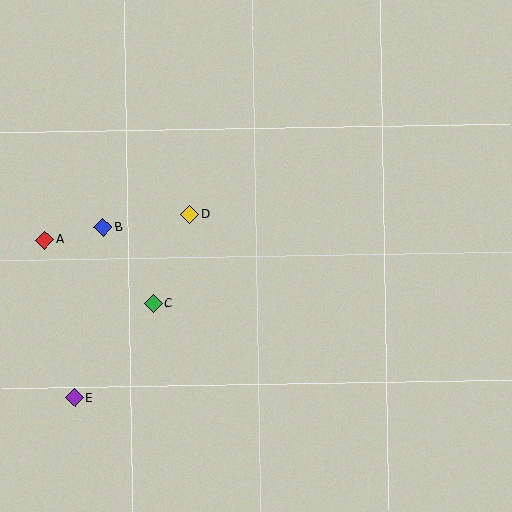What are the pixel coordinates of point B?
Point B is at (103, 227).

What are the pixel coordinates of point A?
Point A is at (44, 240).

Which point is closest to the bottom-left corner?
Point E is closest to the bottom-left corner.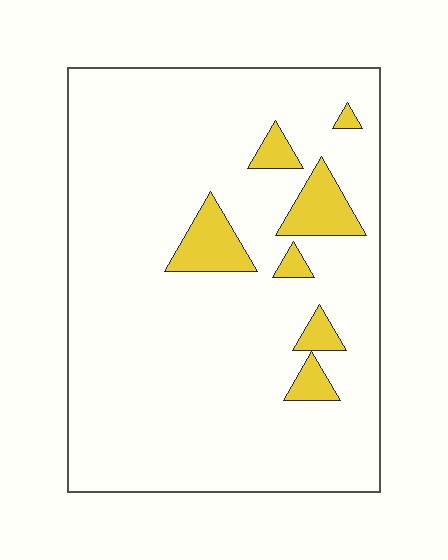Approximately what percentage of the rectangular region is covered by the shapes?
Approximately 10%.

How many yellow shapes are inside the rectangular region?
7.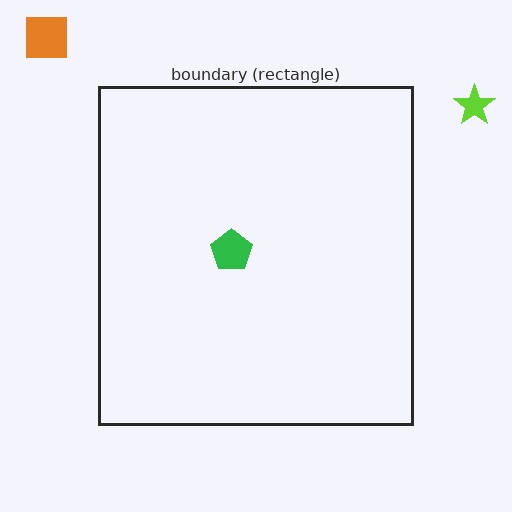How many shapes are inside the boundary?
1 inside, 2 outside.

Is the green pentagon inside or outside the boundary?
Inside.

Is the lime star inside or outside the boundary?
Outside.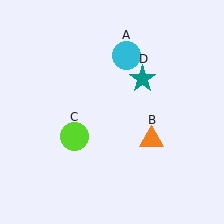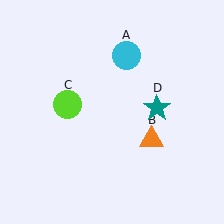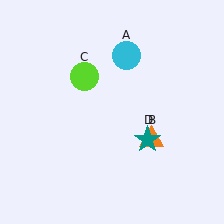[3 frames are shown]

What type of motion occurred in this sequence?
The lime circle (object C), teal star (object D) rotated clockwise around the center of the scene.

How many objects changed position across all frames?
2 objects changed position: lime circle (object C), teal star (object D).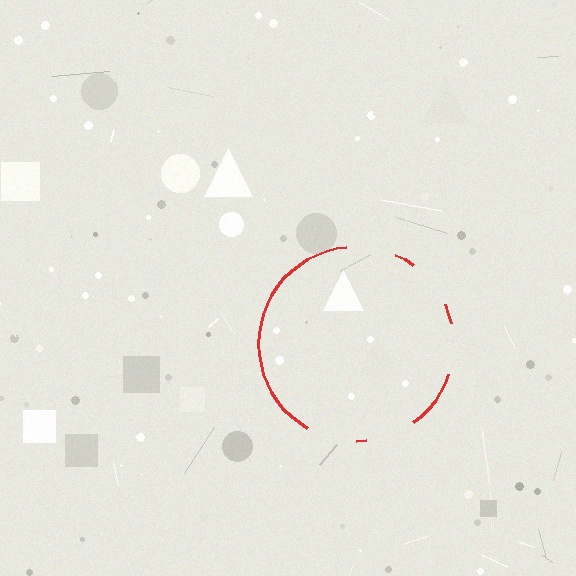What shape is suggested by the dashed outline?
The dashed outline suggests a circle.